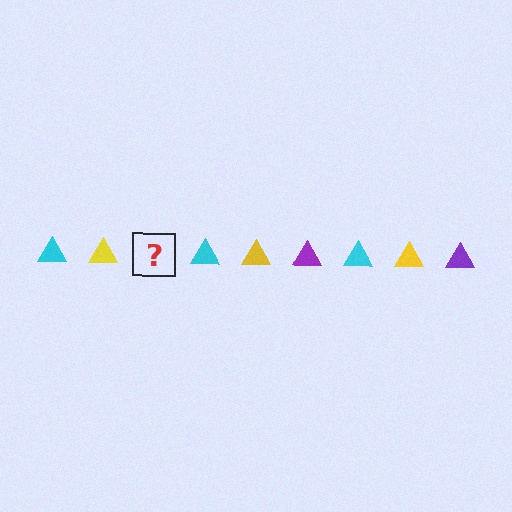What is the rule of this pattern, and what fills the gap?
The rule is that the pattern cycles through cyan, yellow, purple triangles. The gap should be filled with a purple triangle.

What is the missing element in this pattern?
The missing element is a purple triangle.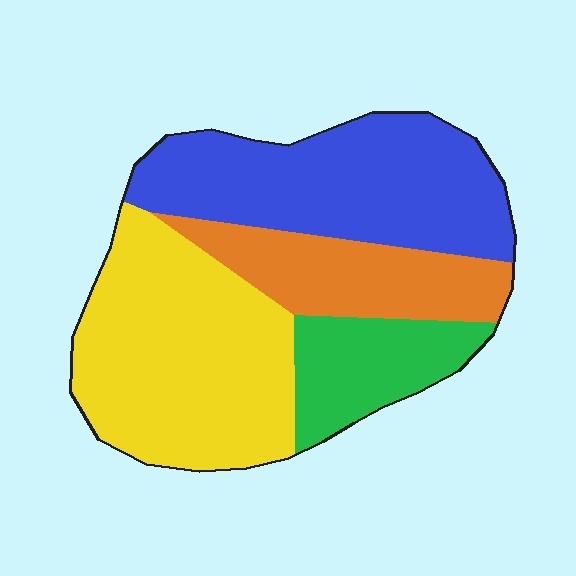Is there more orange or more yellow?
Yellow.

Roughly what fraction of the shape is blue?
Blue takes up between a quarter and a half of the shape.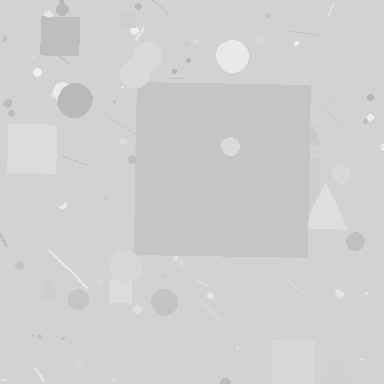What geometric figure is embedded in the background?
A square is embedded in the background.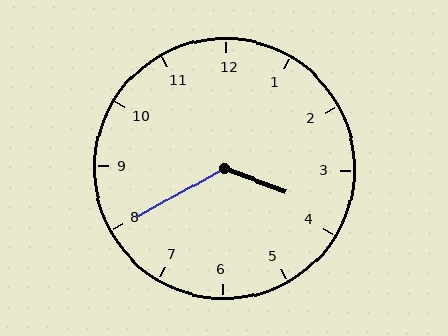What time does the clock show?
3:40.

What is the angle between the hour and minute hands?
Approximately 130 degrees.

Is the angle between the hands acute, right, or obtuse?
It is obtuse.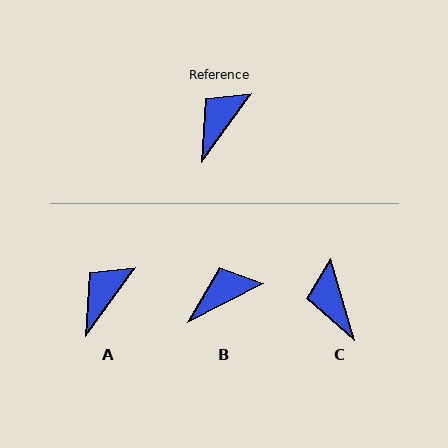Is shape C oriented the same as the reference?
No, it is off by about 52 degrees.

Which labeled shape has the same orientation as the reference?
A.